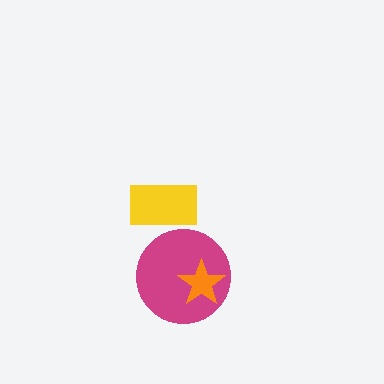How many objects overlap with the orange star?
1 object overlaps with the orange star.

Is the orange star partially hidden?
No, no other shape covers it.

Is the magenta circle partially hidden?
Yes, it is partially covered by another shape.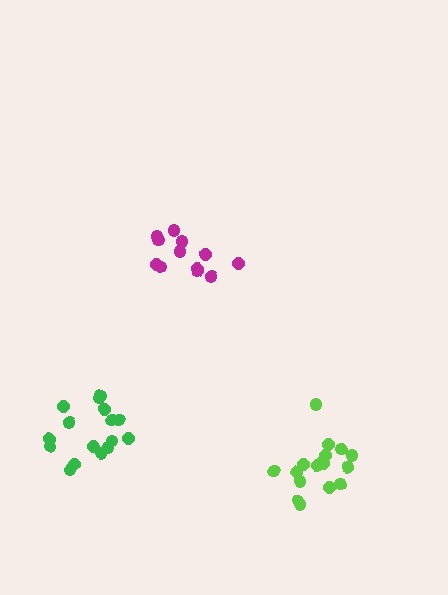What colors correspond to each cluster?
The clusters are colored: magenta, lime, green.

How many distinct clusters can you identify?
There are 3 distinct clusters.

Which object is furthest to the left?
The green cluster is leftmost.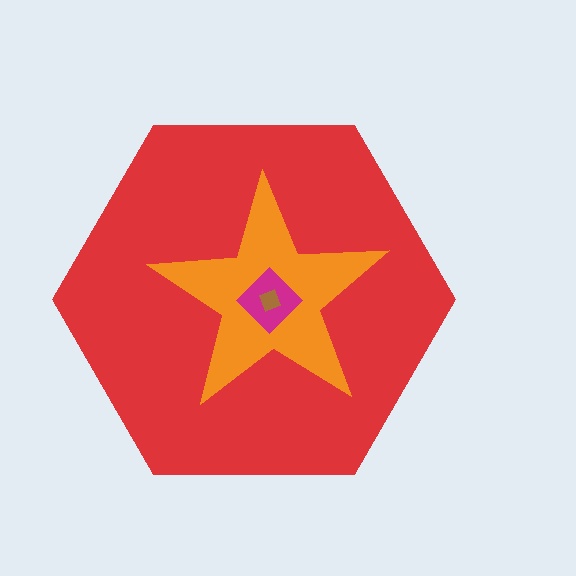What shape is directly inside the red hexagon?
The orange star.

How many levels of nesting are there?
4.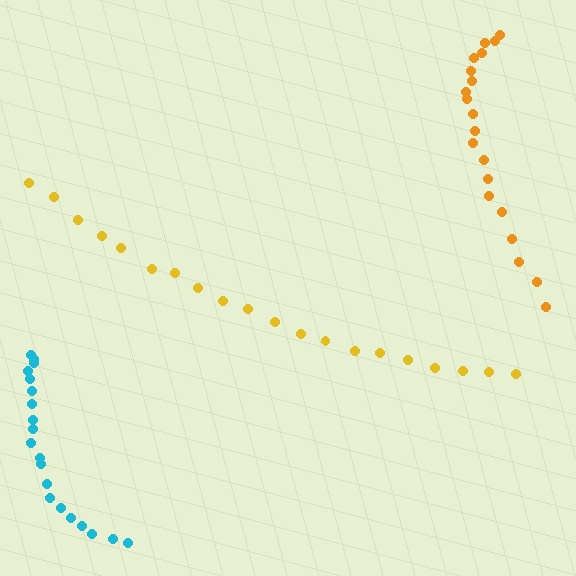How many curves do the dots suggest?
There are 3 distinct paths.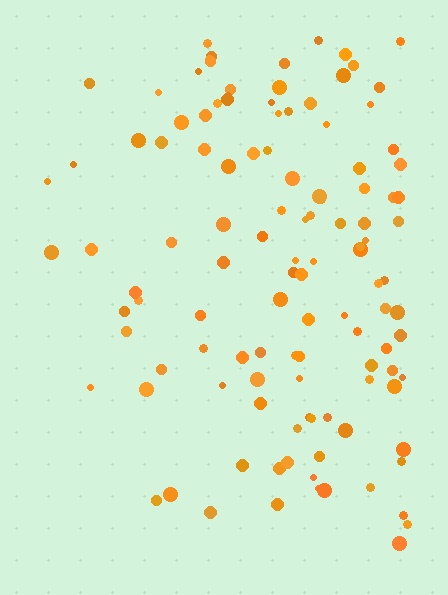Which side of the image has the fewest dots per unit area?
The left.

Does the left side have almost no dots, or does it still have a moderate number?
Still a moderate number, just noticeably fewer than the right.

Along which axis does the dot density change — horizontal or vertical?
Horizontal.